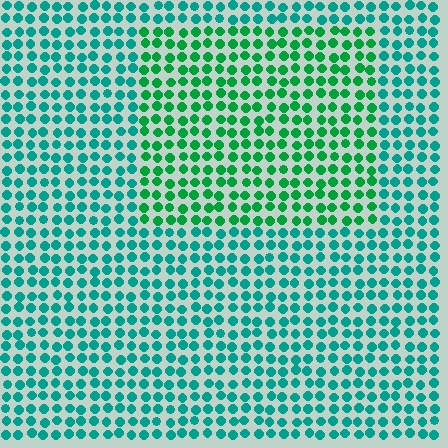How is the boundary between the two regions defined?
The boundary is defined purely by a slight shift in hue (about 32 degrees). Spacing, size, and orientation are identical on both sides.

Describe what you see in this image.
The image is filled with small teal elements in a uniform arrangement. A rectangle-shaped region is visible where the elements are tinted to a slightly different hue, forming a subtle color boundary.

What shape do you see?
I see a rectangle.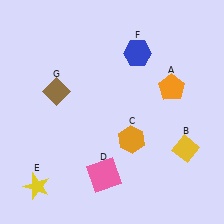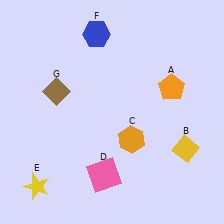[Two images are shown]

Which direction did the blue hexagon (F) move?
The blue hexagon (F) moved left.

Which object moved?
The blue hexagon (F) moved left.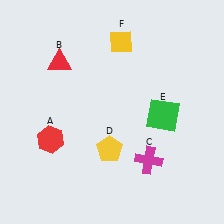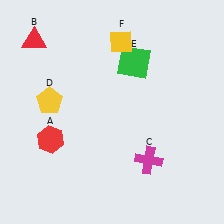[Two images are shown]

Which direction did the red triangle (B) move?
The red triangle (B) moved left.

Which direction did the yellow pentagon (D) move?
The yellow pentagon (D) moved left.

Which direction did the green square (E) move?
The green square (E) moved up.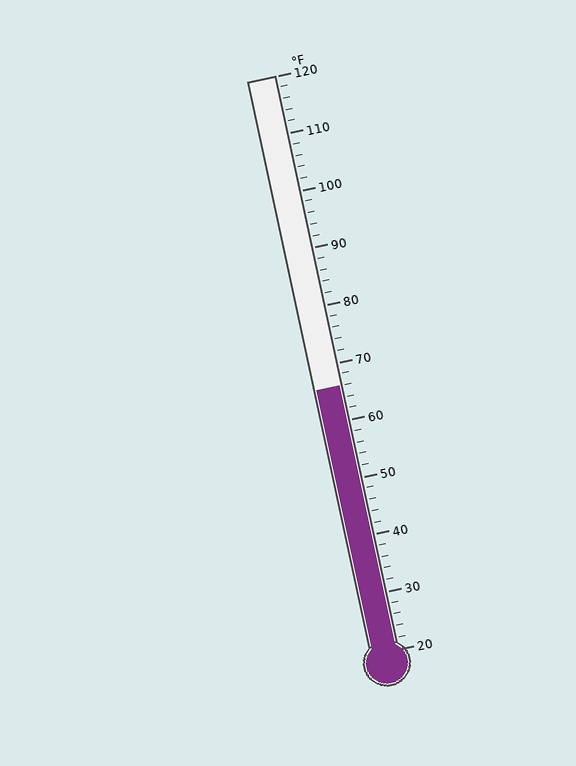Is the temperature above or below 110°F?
The temperature is below 110°F.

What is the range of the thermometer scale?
The thermometer scale ranges from 20°F to 120°F.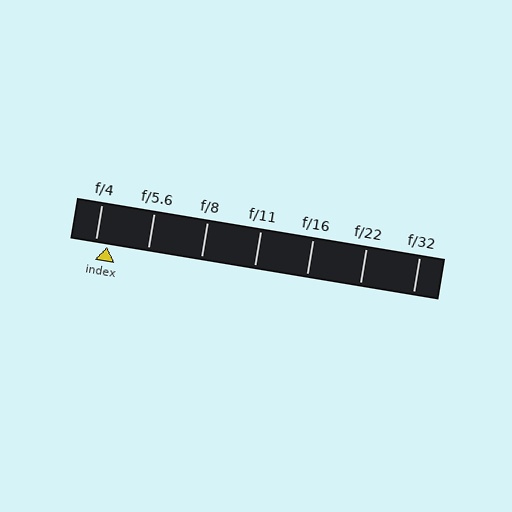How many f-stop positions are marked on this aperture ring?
There are 7 f-stop positions marked.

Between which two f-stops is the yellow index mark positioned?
The index mark is between f/4 and f/5.6.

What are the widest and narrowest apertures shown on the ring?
The widest aperture shown is f/4 and the narrowest is f/32.